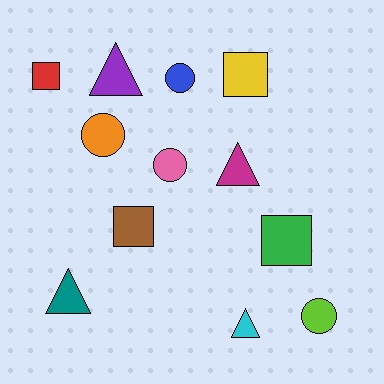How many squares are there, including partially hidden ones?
There are 4 squares.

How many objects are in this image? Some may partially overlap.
There are 12 objects.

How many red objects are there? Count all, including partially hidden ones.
There is 1 red object.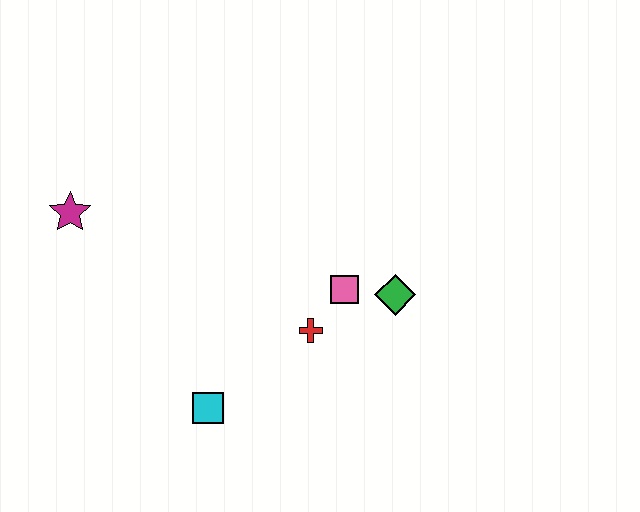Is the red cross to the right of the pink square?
No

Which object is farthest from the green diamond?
The magenta star is farthest from the green diamond.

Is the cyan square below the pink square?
Yes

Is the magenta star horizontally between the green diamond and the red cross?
No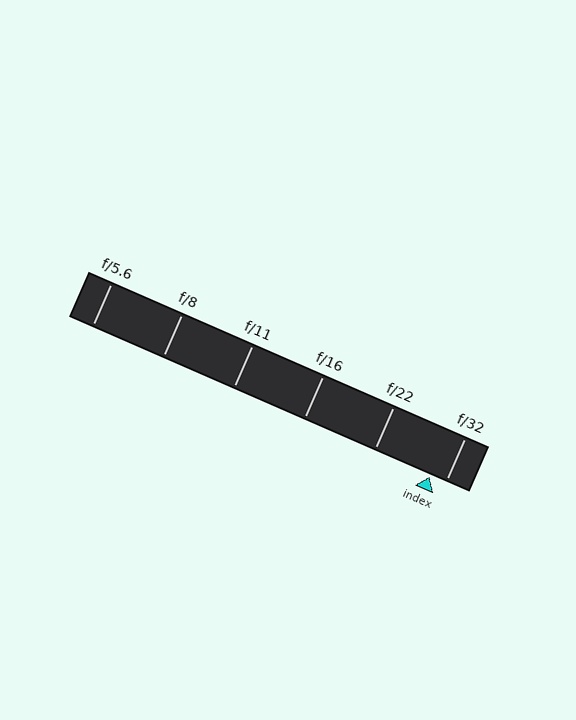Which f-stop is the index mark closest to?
The index mark is closest to f/32.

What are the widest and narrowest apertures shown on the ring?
The widest aperture shown is f/5.6 and the narrowest is f/32.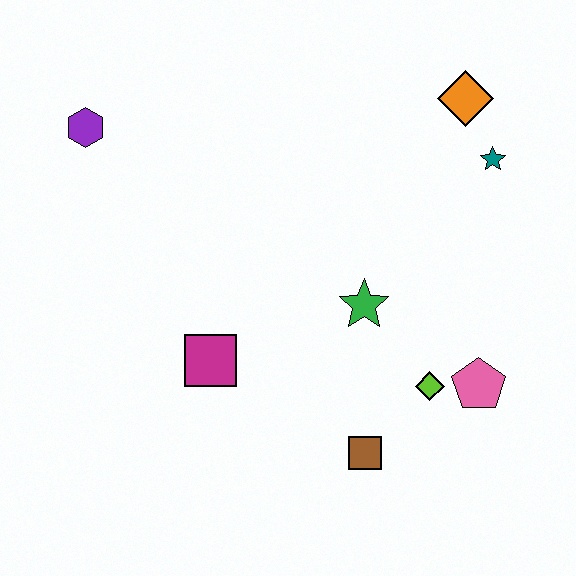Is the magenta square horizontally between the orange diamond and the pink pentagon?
No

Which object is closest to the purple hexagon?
The magenta square is closest to the purple hexagon.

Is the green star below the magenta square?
No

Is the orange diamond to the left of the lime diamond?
No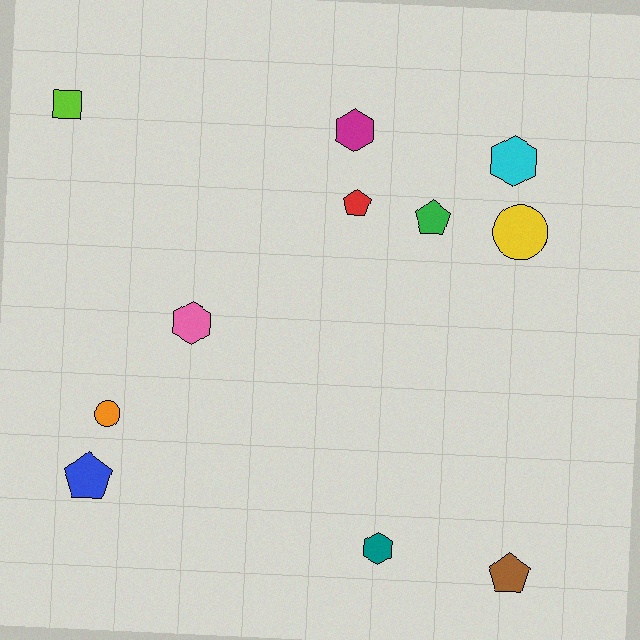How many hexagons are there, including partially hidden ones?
There are 4 hexagons.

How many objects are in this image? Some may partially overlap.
There are 11 objects.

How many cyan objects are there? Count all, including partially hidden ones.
There is 1 cyan object.